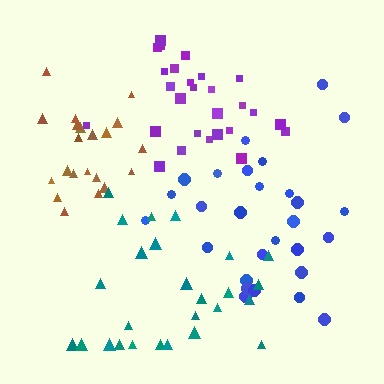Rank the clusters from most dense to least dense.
brown, purple, blue, teal.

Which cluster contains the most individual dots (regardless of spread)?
Blue (28).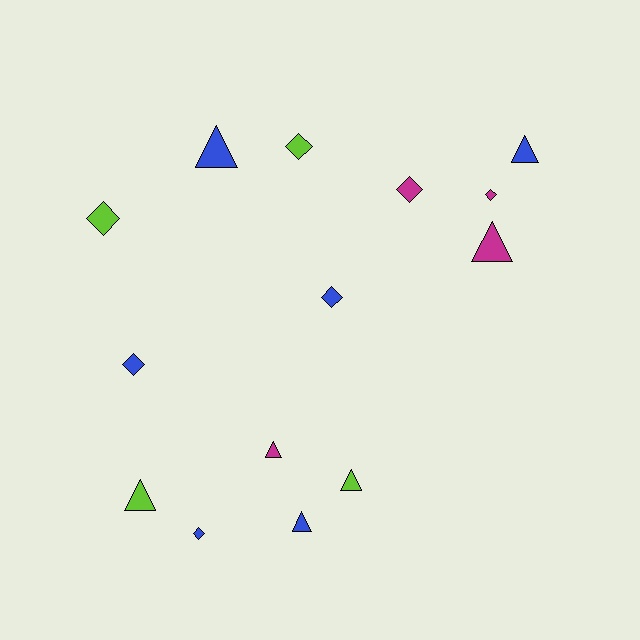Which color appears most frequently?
Blue, with 6 objects.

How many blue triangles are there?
There are 3 blue triangles.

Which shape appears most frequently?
Triangle, with 7 objects.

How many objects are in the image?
There are 14 objects.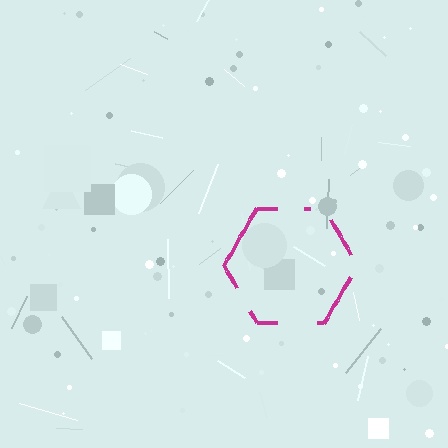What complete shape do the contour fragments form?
The contour fragments form a hexagon.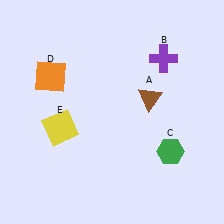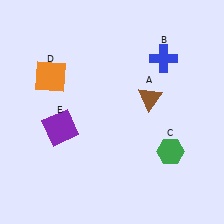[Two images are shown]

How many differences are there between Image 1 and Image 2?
There are 2 differences between the two images.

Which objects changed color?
B changed from purple to blue. E changed from yellow to purple.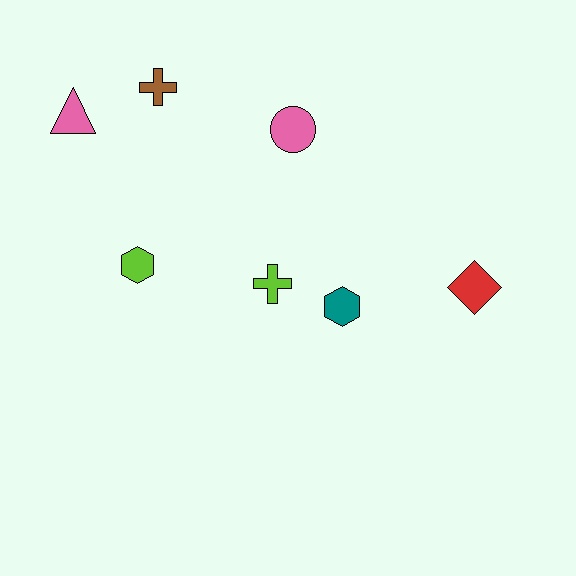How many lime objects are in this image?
There are 2 lime objects.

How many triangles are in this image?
There is 1 triangle.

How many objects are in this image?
There are 7 objects.